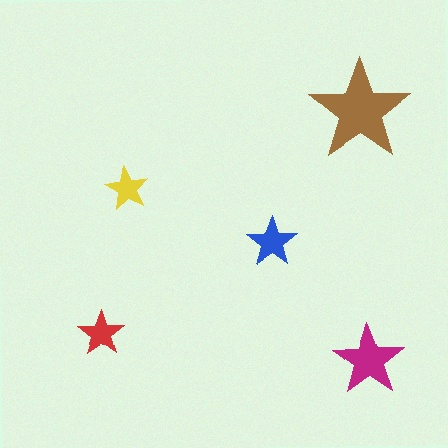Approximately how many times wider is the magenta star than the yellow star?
About 1.5 times wider.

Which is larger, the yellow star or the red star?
The red one.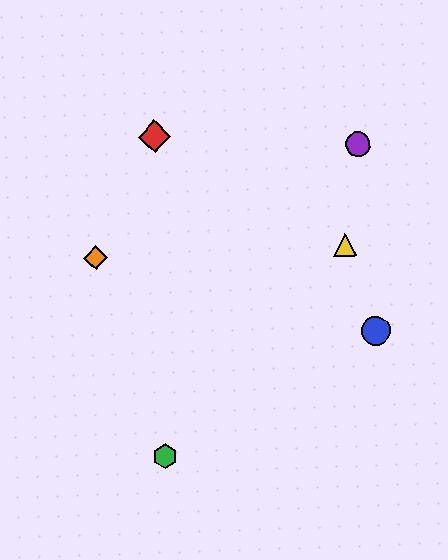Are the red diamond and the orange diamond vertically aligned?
No, the red diamond is at x≈154 and the orange diamond is at x≈96.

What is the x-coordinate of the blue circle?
The blue circle is at x≈375.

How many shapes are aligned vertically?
2 shapes (the red diamond, the green hexagon) are aligned vertically.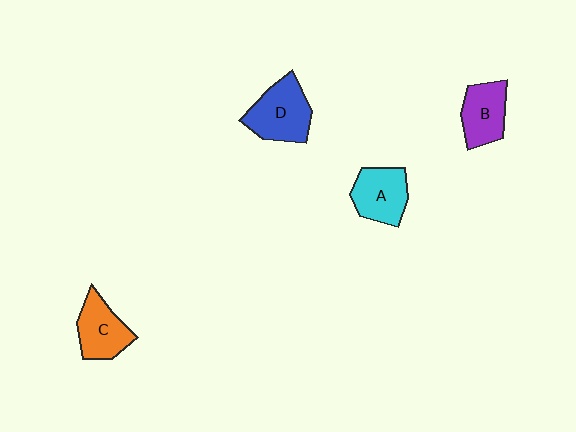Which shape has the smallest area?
Shape B (purple).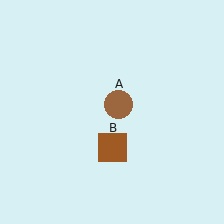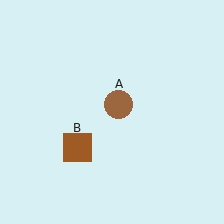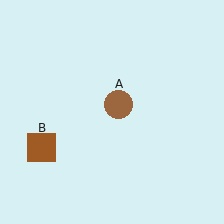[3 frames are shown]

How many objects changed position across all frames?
1 object changed position: brown square (object B).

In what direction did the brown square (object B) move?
The brown square (object B) moved left.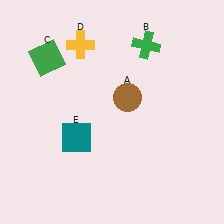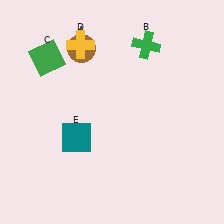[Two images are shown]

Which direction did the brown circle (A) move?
The brown circle (A) moved up.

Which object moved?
The brown circle (A) moved up.